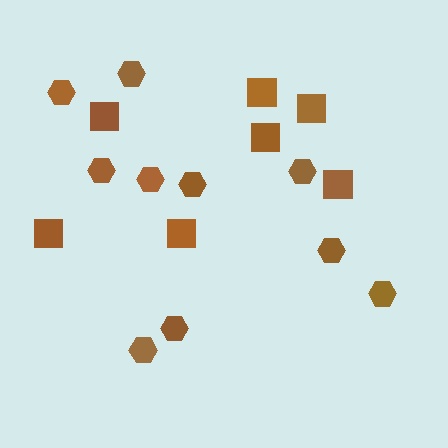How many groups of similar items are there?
There are 2 groups: one group of hexagons (10) and one group of squares (7).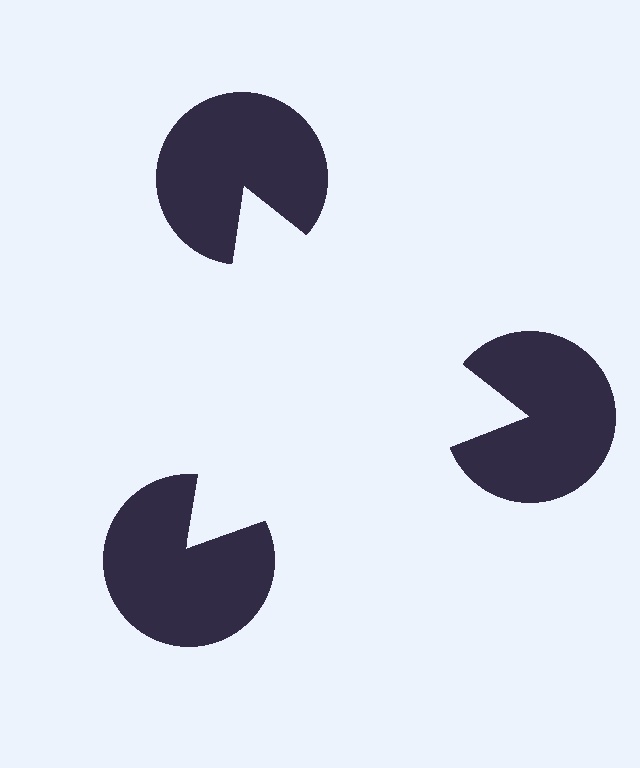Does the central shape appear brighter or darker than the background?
It typically appears slightly brighter than the background, even though no actual brightness change is drawn.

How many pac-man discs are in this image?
There are 3 — one at each vertex of the illusory triangle.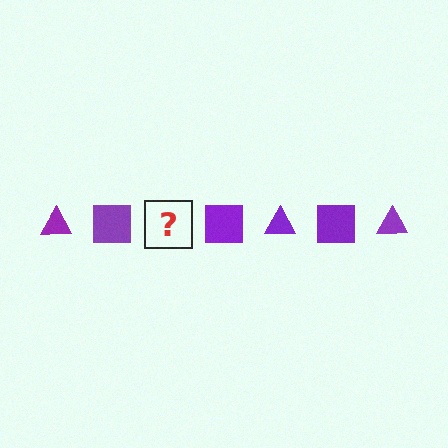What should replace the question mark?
The question mark should be replaced with a purple triangle.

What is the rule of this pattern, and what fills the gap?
The rule is that the pattern cycles through triangle, square shapes in purple. The gap should be filled with a purple triangle.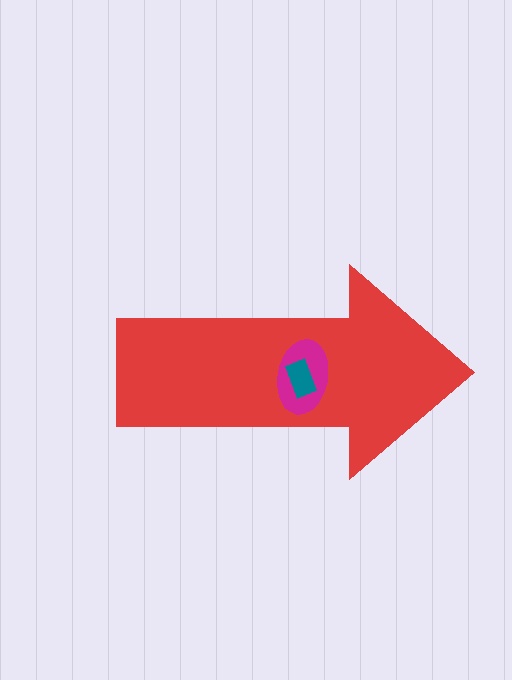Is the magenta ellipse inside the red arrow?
Yes.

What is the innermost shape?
The teal rectangle.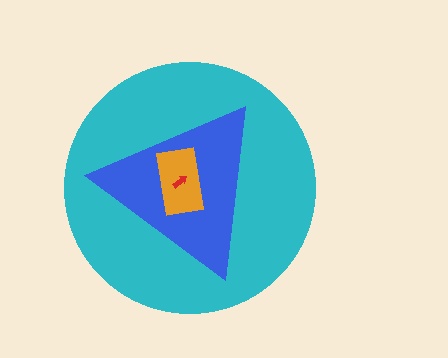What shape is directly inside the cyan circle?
The blue triangle.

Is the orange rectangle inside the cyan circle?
Yes.